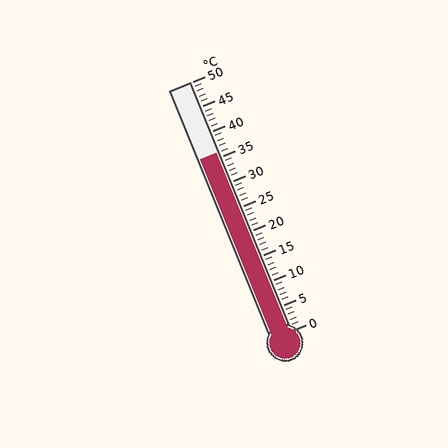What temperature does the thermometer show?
The thermometer shows approximately 36°C.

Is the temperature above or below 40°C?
The temperature is below 40°C.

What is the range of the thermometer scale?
The thermometer scale ranges from 0°C to 50°C.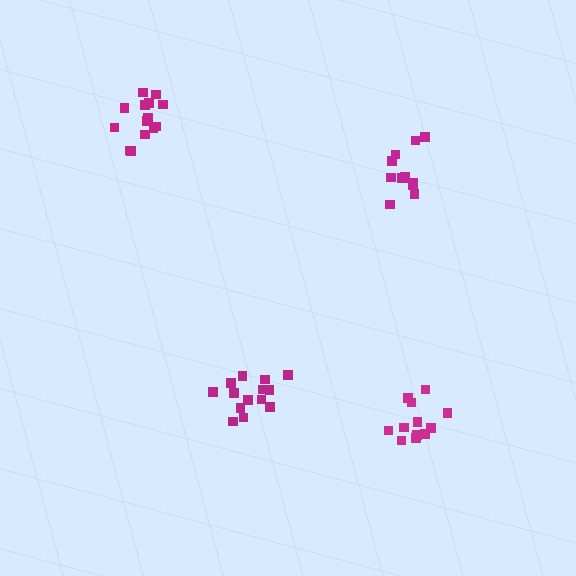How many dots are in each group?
Group 1: 14 dots, Group 2: 14 dots, Group 3: 12 dots, Group 4: 12 dots (52 total).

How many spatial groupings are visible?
There are 4 spatial groupings.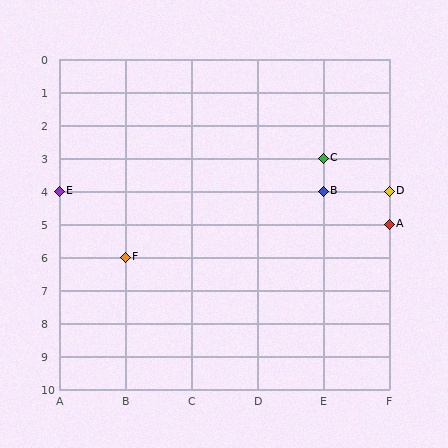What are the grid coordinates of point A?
Point A is at grid coordinates (F, 5).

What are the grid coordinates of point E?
Point E is at grid coordinates (A, 4).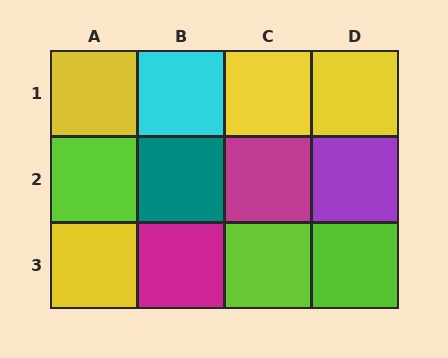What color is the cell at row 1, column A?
Yellow.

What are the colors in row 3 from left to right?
Yellow, magenta, lime, lime.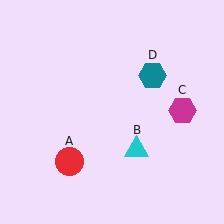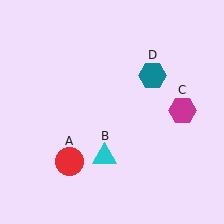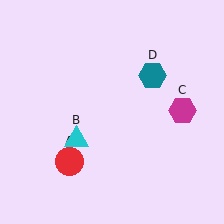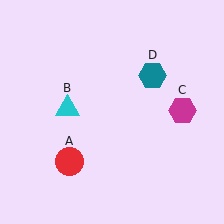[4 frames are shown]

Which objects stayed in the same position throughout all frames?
Red circle (object A) and magenta hexagon (object C) and teal hexagon (object D) remained stationary.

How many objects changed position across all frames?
1 object changed position: cyan triangle (object B).